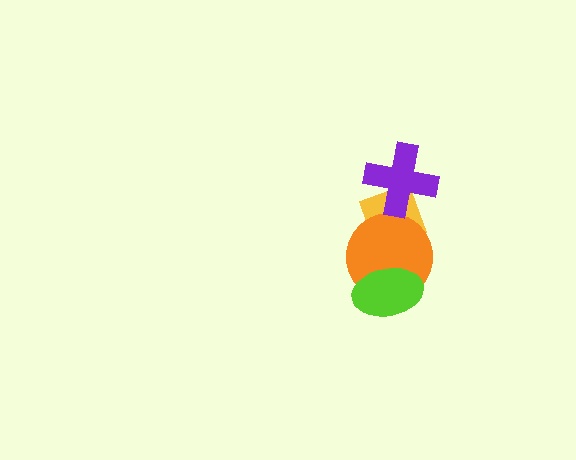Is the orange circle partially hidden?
Yes, it is partially covered by another shape.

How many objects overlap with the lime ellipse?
1 object overlaps with the lime ellipse.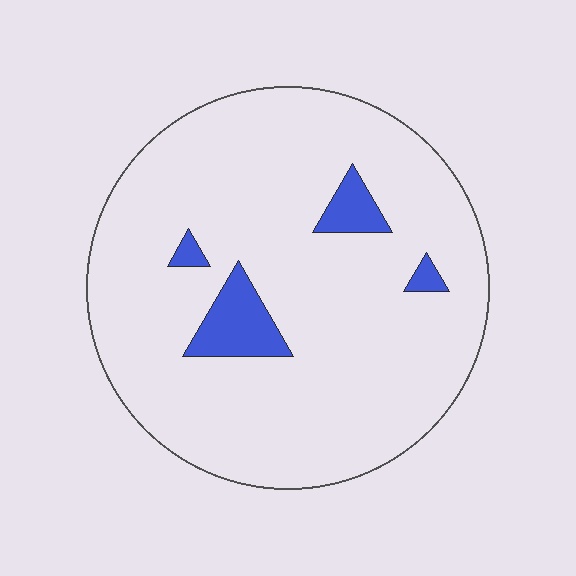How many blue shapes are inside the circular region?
4.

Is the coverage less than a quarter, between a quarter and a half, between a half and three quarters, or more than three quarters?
Less than a quarter.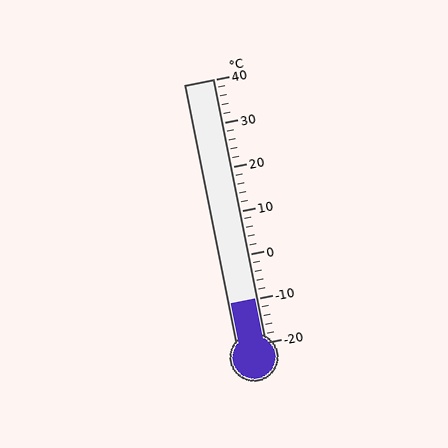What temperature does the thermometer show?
The thermometer shows approximately -10°C.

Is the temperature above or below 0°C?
The temperature is below 0°C.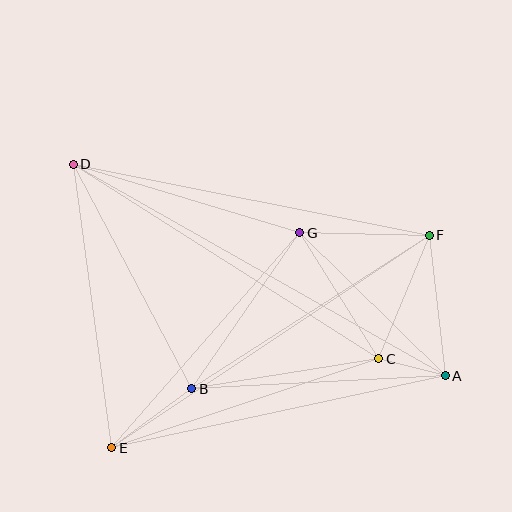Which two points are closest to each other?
Points A and C are closest to each other.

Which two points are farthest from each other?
Points A and D are farthest from each other.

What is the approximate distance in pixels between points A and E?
The distance between A and E is approximately 341 pixels.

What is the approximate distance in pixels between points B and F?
The distance between B and F is approximately 283 pixels.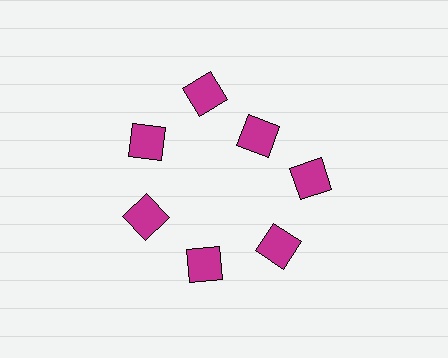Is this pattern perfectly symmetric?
No. The 7 magenta squares are arranged in a ring, but one element near the 1 o'clock position is pulled inward toward the center, breaking the 7-fold rotational symmetry.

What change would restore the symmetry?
The symmetry would be restored by moving it outward, back onto the ring so that all 7 squares sit at equal angles and equal distance from the center.